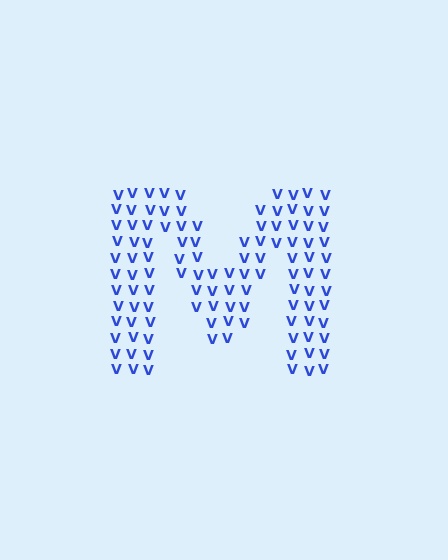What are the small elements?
The small elements are letter V's.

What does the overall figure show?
The overall figure shows the letter M.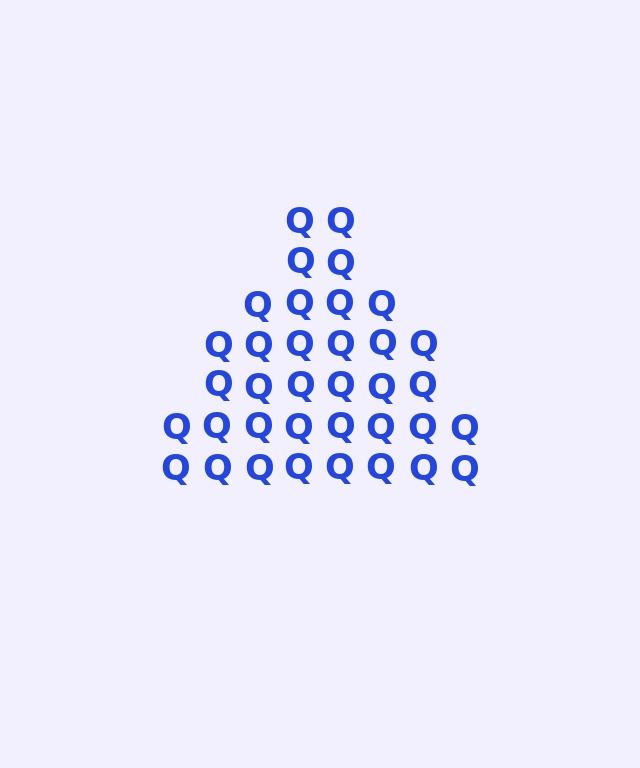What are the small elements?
The small elements are letter Q's.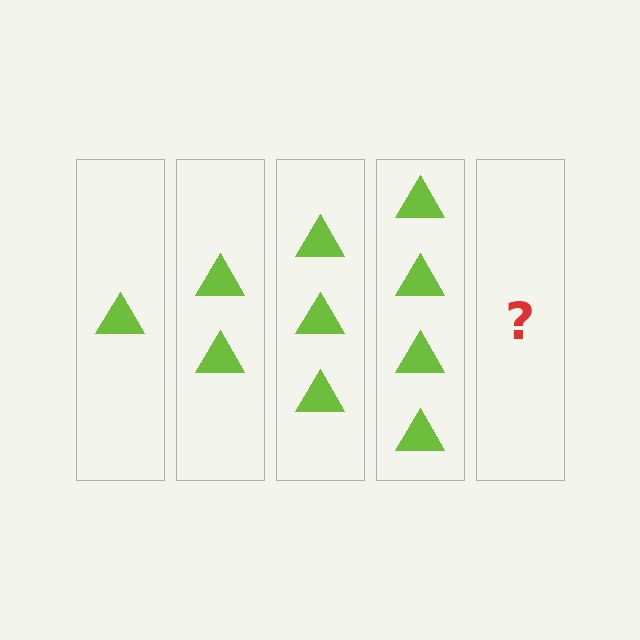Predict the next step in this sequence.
The next step is 5 triangles.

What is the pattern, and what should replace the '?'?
The pattern is that each step adds one more triangle. The '?' should be 5 triangles.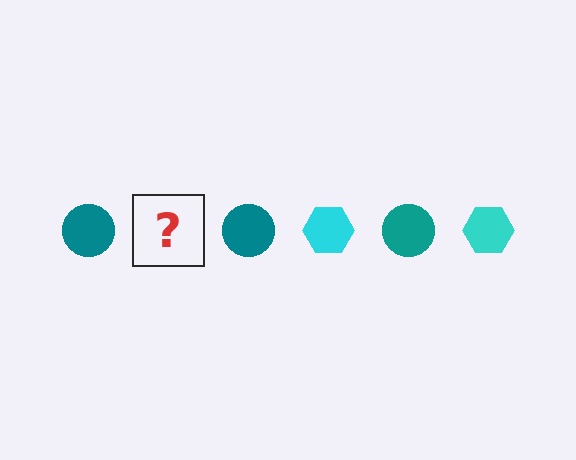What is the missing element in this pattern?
The missing element is a cyan hexagon.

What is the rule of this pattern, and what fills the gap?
The rule is that the pattern alternates between teal circle and cyan hexagon. The gap should be filled with a cyan hexagon.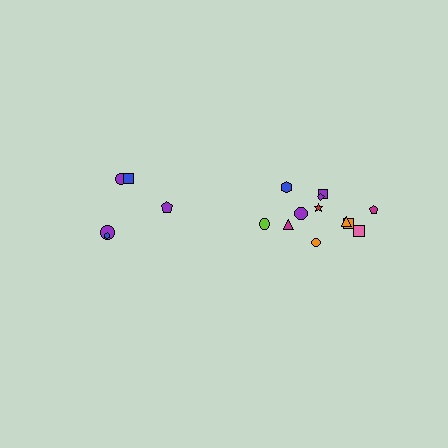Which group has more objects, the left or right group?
The right group.